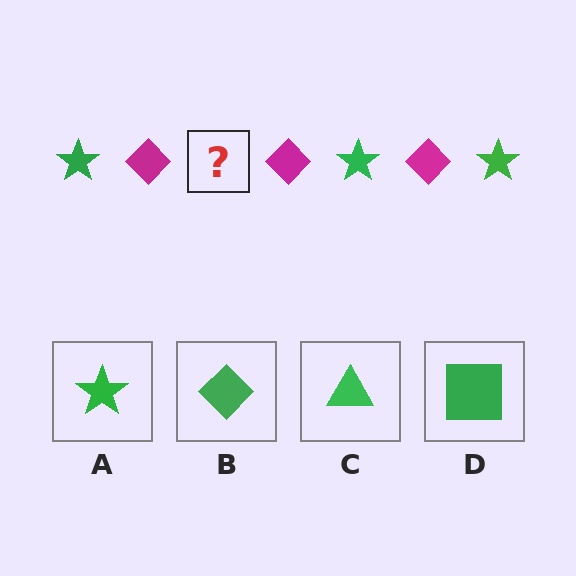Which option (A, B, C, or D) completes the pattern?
A.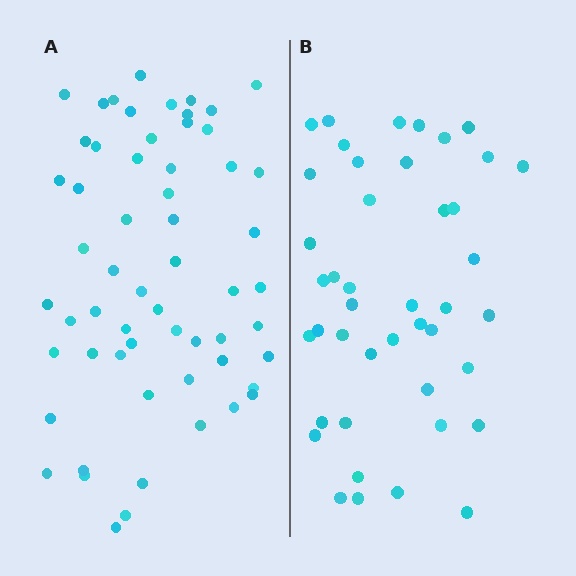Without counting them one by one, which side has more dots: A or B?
Region A (the left region) has more dots.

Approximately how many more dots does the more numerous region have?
Region A has approximately 15 more dots than region B.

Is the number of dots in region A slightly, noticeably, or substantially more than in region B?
Region A has noticeably more, but not dramatically so. The ratio is roughly 1.4 to 1.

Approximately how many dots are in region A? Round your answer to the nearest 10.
About 60 dots. (The exact count is 59, which rounds to 60.)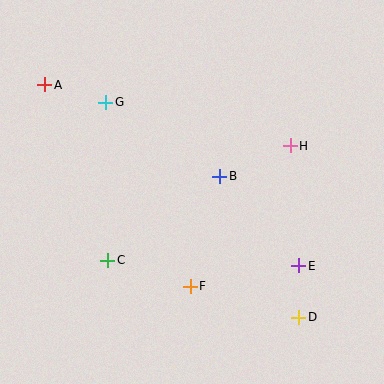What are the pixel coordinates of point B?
Point B is at (220, 176).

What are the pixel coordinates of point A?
Point A is at (45, 85).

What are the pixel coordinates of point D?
Point D is at (299, 317).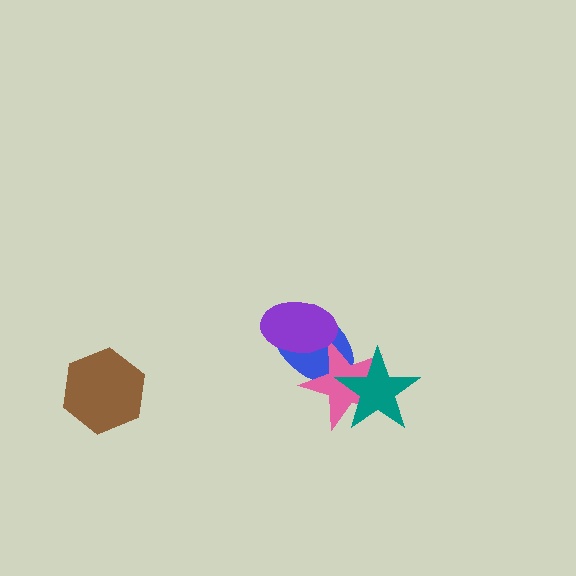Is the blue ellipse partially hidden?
Yes, it is partially covered by another shape.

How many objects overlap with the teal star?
2 objects overlap with the teal star.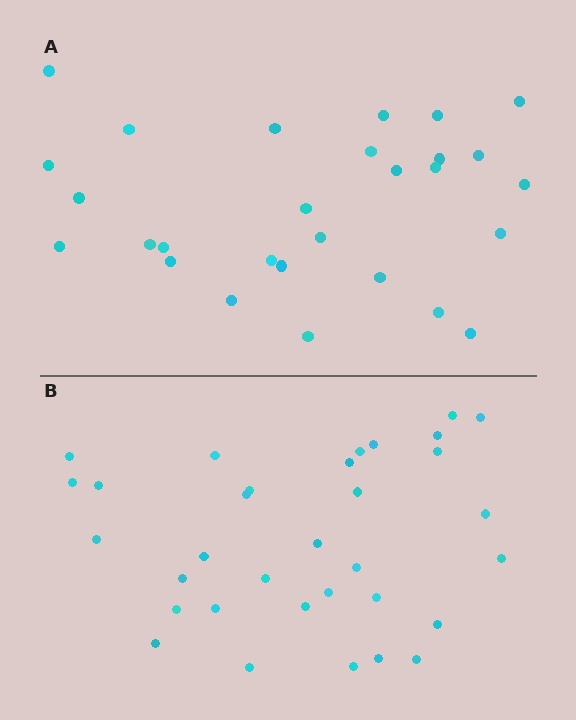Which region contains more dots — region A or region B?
Region B (the bottom region) has more dots.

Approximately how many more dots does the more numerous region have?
Region B has about 5 more dots than region A.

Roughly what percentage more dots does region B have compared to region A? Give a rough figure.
About 20% more.